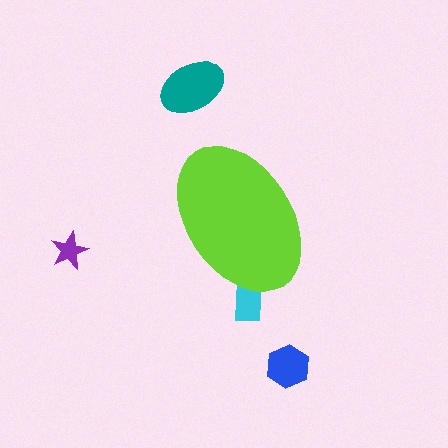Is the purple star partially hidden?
No, the purple star is fully visible.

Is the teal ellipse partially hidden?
No, the teal ellipse is fully visible.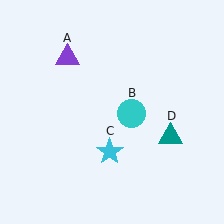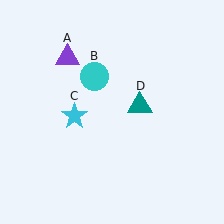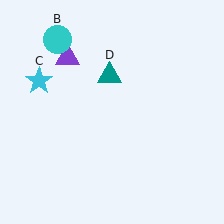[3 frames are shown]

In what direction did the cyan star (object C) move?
The cyan star (object C) moved up and to the left.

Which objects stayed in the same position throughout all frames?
Purple triangle (object A) remained stationary.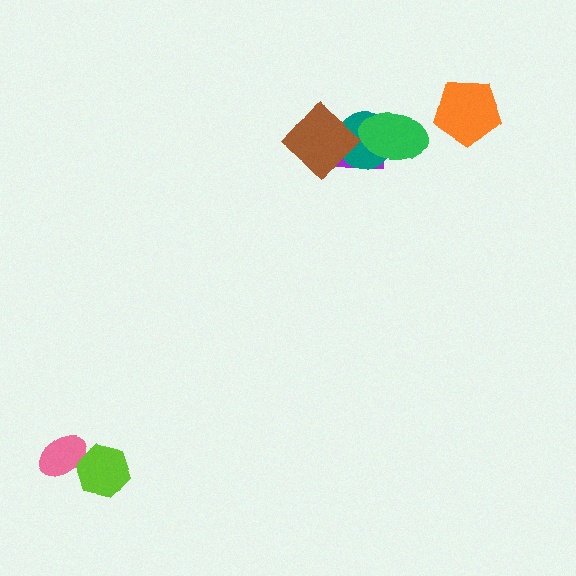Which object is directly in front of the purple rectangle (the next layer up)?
The teal circle is directly in front of the purple rectangle.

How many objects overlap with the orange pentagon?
0 objects overlap with the orange pentagon.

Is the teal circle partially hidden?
Yes, it is partially covered by another shape.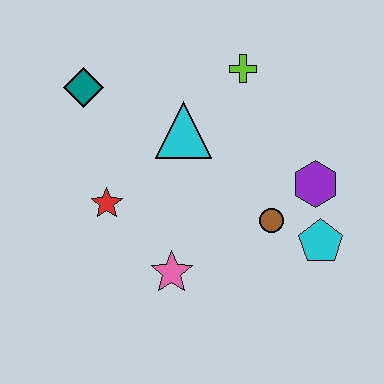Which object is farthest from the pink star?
The lime cross is farthest from the pink star.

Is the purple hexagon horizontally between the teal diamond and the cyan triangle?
No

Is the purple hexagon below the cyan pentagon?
No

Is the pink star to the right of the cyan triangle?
No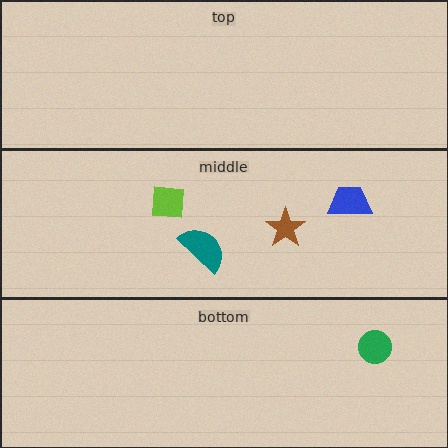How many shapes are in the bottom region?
1.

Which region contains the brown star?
The middle region.